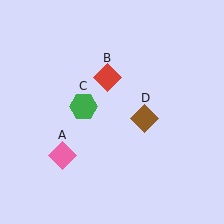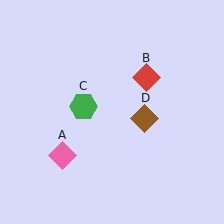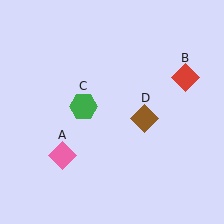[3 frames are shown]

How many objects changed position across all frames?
1 object changed position: red diamond (object B).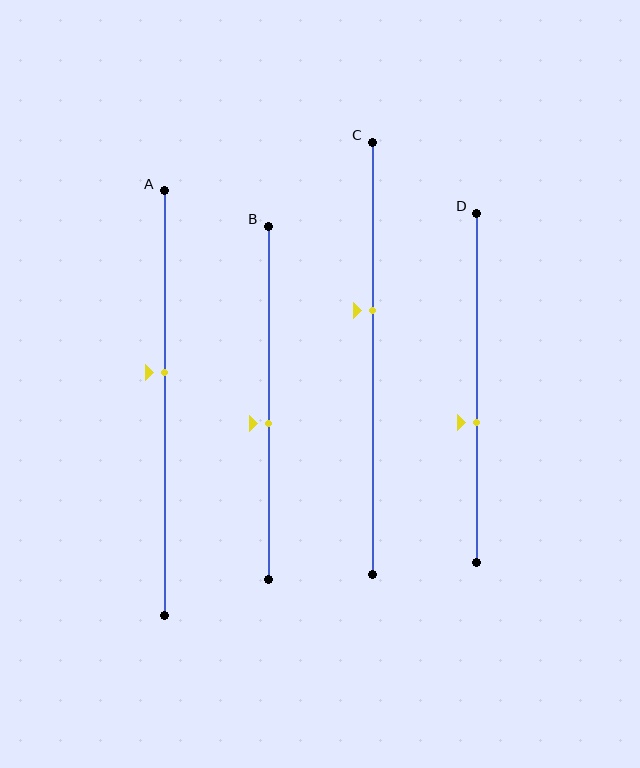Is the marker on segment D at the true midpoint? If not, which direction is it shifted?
No, the marker on segment D is shifted downward by about 10% of the segment length.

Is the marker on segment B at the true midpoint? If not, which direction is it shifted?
No, the marker on segment B is shifted downward by about 6% of the segment length.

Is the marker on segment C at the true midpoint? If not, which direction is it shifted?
No, the marker on segment C is shifted upward by about 11% of the segment length.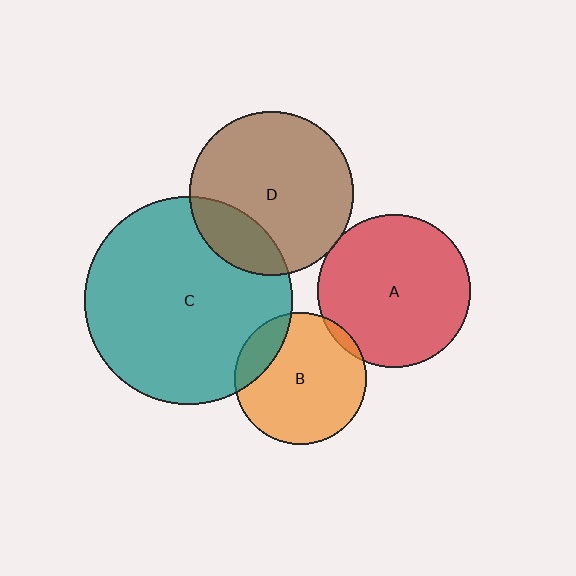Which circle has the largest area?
Circle C (teal).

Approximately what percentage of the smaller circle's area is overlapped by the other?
Approximately 5%.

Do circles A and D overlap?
Yes.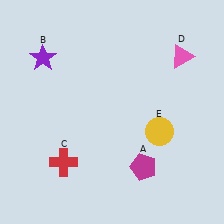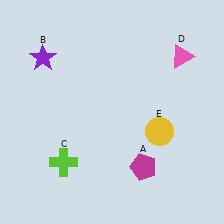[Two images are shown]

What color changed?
The cross (C) changed from red in Image 1 to lime in Image 2.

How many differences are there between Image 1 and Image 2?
There is 1 difference between the two images.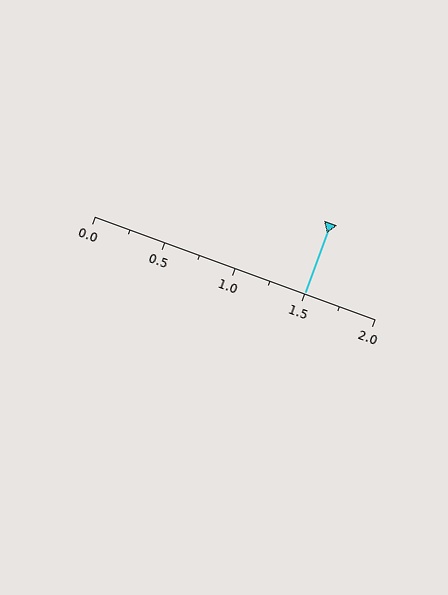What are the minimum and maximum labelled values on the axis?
The axis runs from 0.0 to 2.0.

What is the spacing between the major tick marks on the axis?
The major ticks are spaced 0.5 apart.